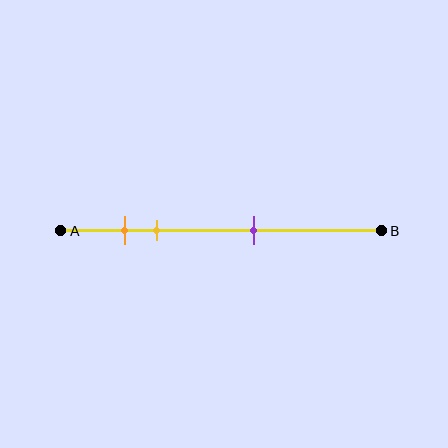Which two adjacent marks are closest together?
The orange and yellow marks are the closest adjacent pair.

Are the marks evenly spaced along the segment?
No, the marks are not evenly spaced.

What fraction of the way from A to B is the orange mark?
The orange mark is approximately 20% (0.2) of the way from A to B.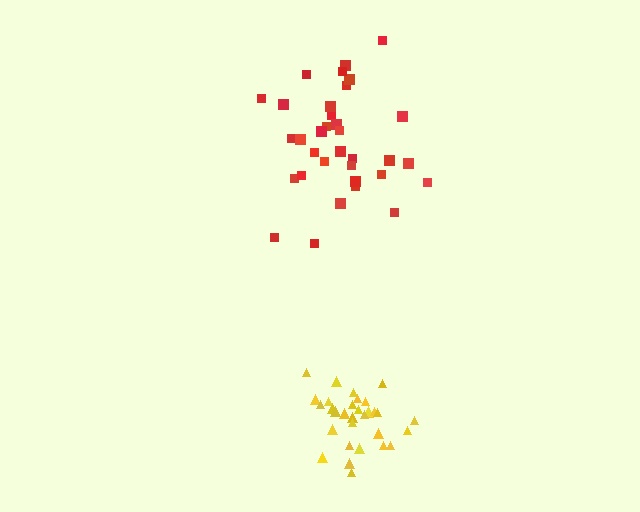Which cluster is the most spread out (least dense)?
Red.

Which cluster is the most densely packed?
Yellow.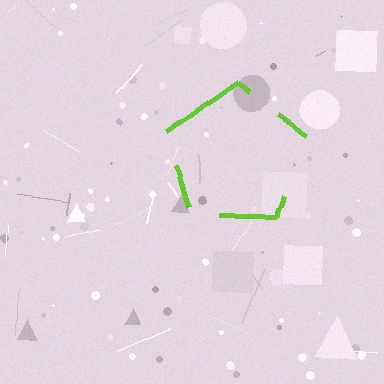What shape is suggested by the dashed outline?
The dashed outline suggests a pentagon.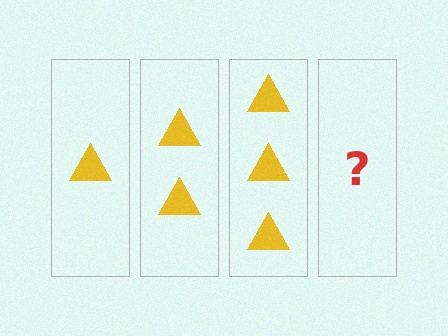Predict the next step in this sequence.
The next step is 4 triangles.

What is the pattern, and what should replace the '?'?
The pattern is that each step adds one more triangle. The '?' should be 4 triangles.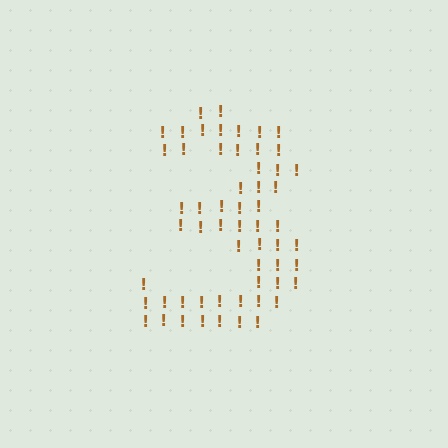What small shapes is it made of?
It is made of small exclamation marks.